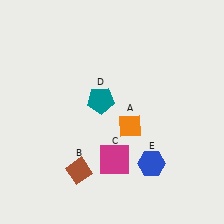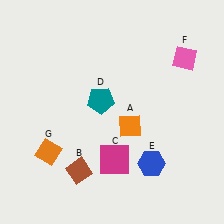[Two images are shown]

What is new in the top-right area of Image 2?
A pink diamond (F) was added in the top-right area of Image 2.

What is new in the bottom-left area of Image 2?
An orange diamond (G) was added in the bottom-left area of Image 2.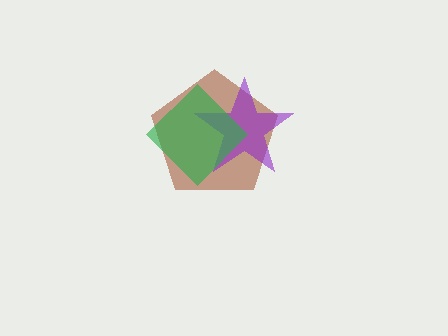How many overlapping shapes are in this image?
There are 3 overlapping shapes in the image.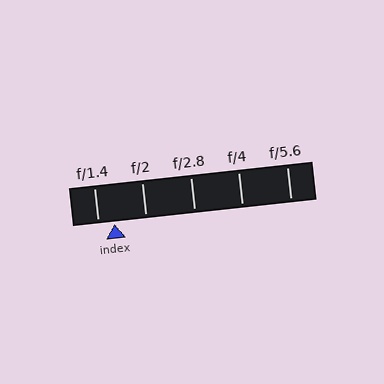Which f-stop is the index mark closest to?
The index mark is closest to f/1.4.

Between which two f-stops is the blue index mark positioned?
The index mark is between f/1.4 and f/2.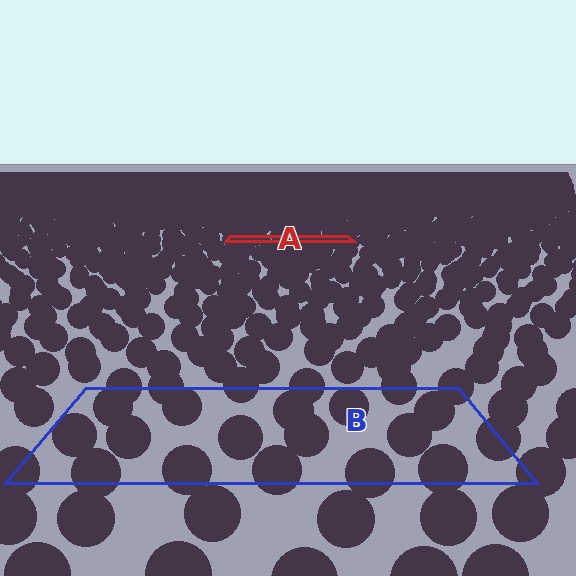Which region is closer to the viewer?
Region B is closer. The texture elements there are larger and more spread out.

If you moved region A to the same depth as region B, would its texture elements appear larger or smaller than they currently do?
They would appear larger. At a closer depth, the same texture elements are projected at a bigger on-screen size.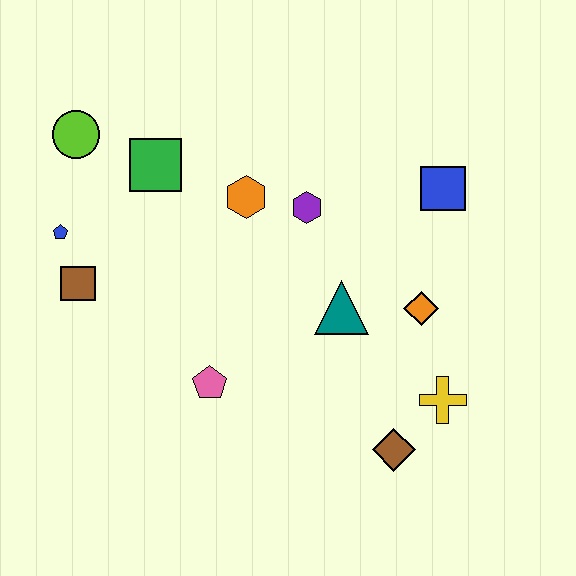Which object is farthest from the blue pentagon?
The yellow cross is farthest from the blue pentagon.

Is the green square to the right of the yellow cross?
No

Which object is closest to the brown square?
The blue pentagon is closest to the brown square.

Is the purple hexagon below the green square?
Yes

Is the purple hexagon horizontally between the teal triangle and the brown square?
Yes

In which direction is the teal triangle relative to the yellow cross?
The teal triangle is to the left of the yellow cross.